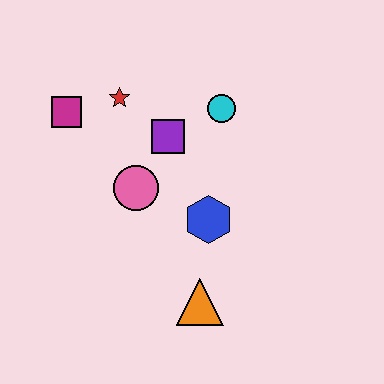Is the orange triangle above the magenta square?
No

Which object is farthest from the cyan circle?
The orange triangle is farthest from the cyan circle.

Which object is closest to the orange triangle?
The blue hexagon is closest to the orange triangle.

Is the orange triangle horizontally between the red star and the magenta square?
No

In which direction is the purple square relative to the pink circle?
The purple square is above the pink circle.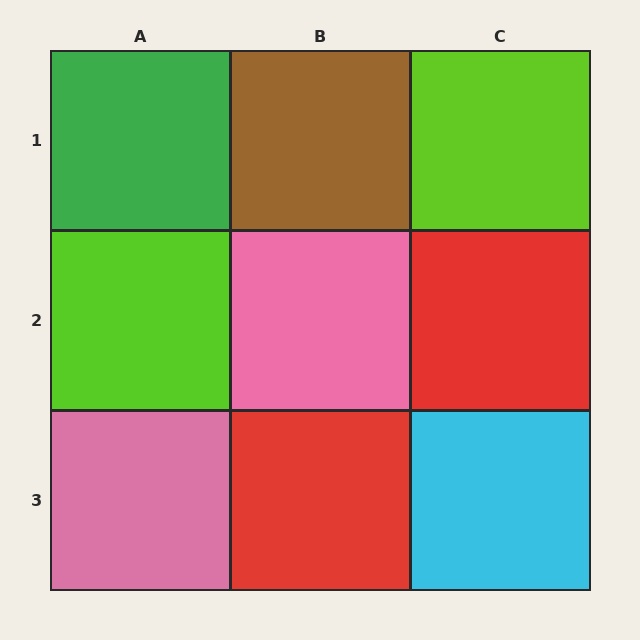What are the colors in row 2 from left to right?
Lime, pink, red.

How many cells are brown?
1 cell is brown.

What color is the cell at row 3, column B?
Red.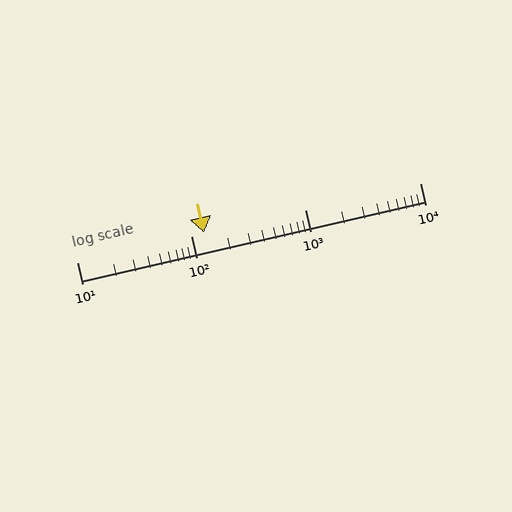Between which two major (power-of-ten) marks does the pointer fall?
The pointer is between 100 and 1000.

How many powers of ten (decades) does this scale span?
The scale spans 3 decades, from 10 to 10000.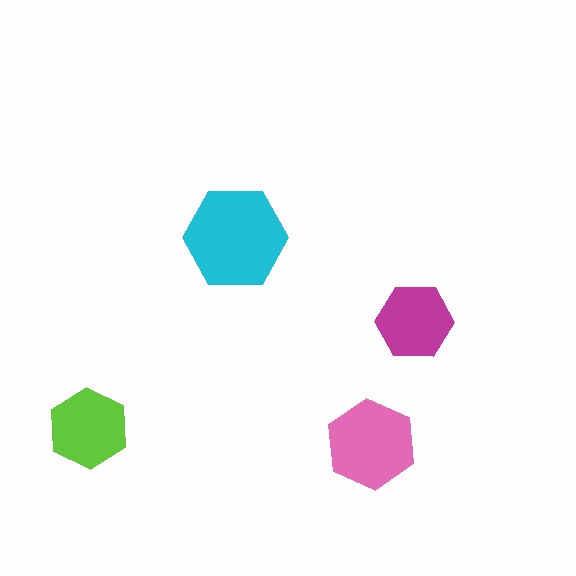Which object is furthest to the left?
The lime hexagon is leftmost.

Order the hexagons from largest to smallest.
the cyan one, the pink one, the lime one, the magenta one.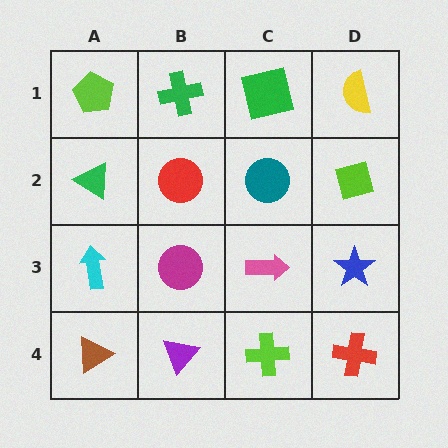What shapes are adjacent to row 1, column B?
A red circle (row 2, column B), a lime pentagon (row 1, column A), a green square (row 1, column C).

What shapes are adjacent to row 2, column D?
A yellow semicircle (row 1, column D), a blue star (row 3, column D), a teal circle (row 2, column C).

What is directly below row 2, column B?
A magenta circle.